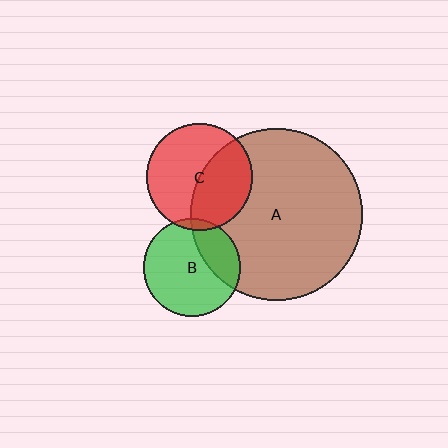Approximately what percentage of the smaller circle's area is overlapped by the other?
Approximately 25%.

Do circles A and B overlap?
Yes.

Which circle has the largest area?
Circle A (brown).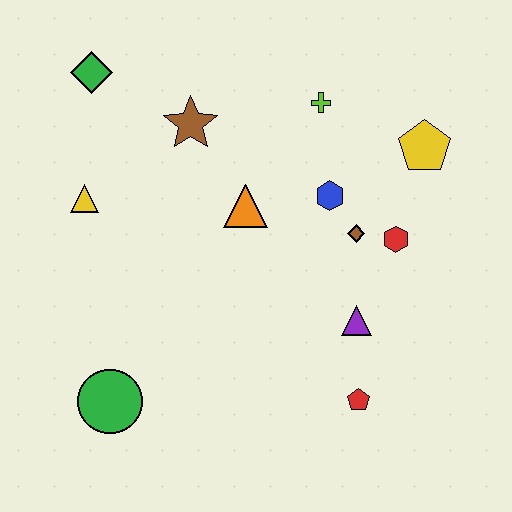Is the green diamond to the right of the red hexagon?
No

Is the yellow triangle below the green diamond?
Yes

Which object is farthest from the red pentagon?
The green diamond is farthest from the red pentagon.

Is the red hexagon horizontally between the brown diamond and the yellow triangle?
No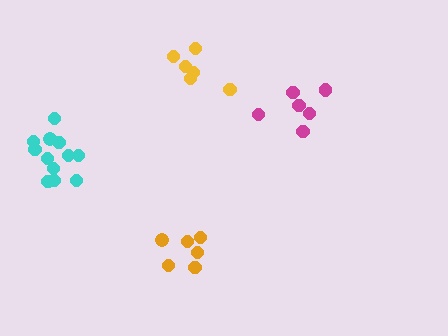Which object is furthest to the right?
The magenta cluster is rightmost.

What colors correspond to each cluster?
The clusters are colored: orange, yellow, magenta, cyan.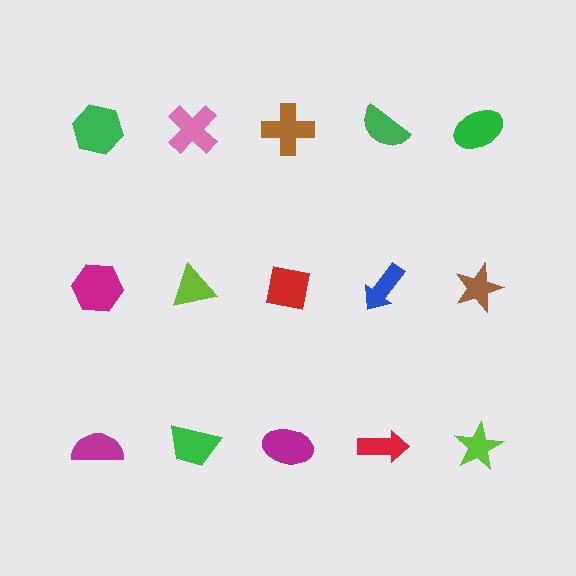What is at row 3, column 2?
A green trapezoid.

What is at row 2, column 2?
A lime triangle.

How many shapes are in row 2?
5 shapes.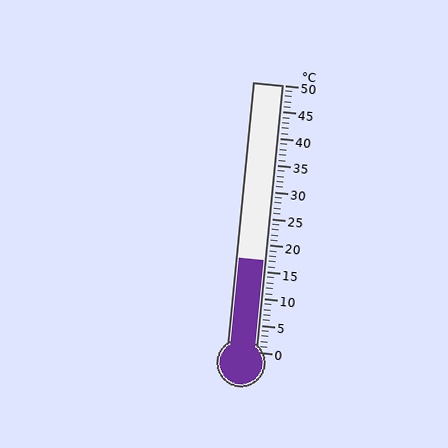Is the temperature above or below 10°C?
The temperature is above 10°C.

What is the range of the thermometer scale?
The thermometer scale ranges from 0°C to 50°C.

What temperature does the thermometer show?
The thermometer shows approximately 17°C.